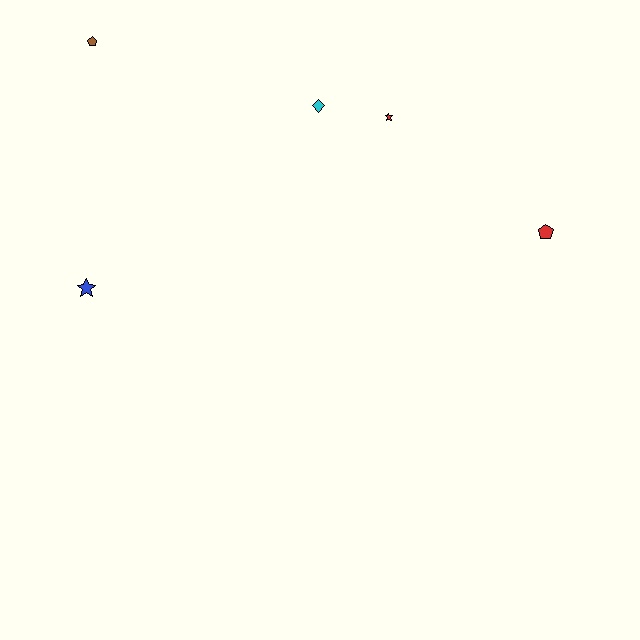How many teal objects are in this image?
There are no teal objects.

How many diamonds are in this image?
There is 1 diamond.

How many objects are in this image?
There are 5 objects.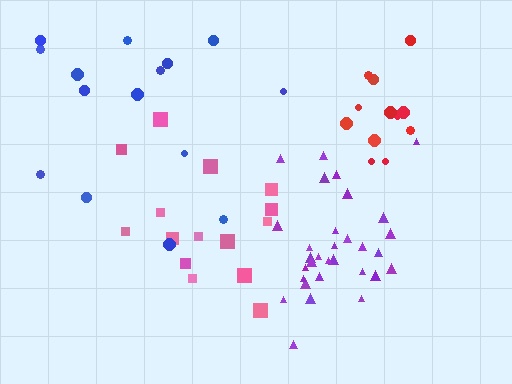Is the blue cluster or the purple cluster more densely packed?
Purple.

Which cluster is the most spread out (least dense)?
Blue.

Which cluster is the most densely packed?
Purple.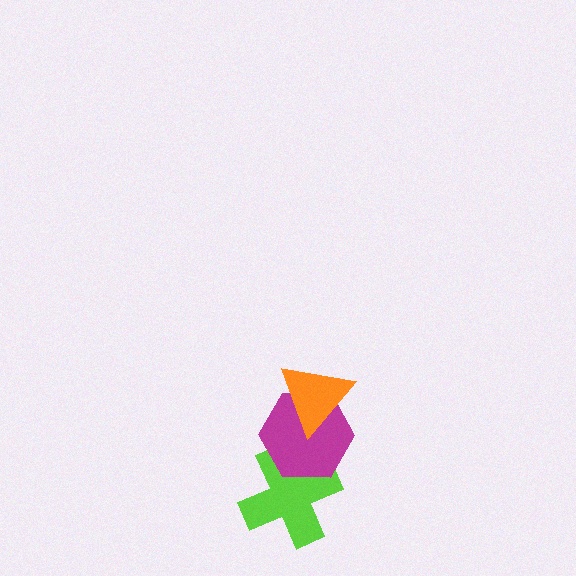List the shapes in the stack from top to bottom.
From top to bottom: the orange triangle, the magenta hexagon, the lime cross.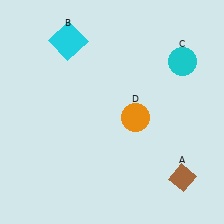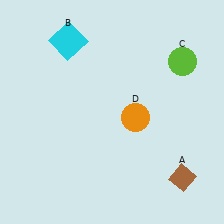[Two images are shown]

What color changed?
The circle (C) changed from cyan in Image 1 to lime in Image 2.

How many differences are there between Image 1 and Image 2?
There is 1 difference between the two images.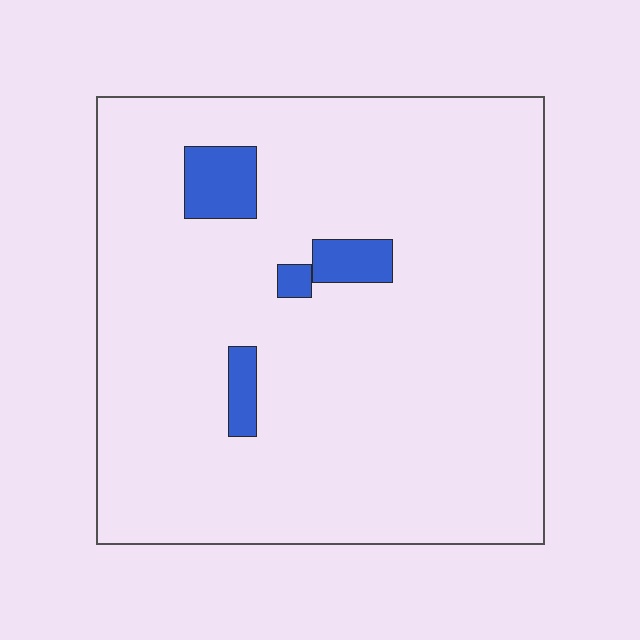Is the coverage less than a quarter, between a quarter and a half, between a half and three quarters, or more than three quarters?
Less than a quarter.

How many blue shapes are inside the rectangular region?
4.